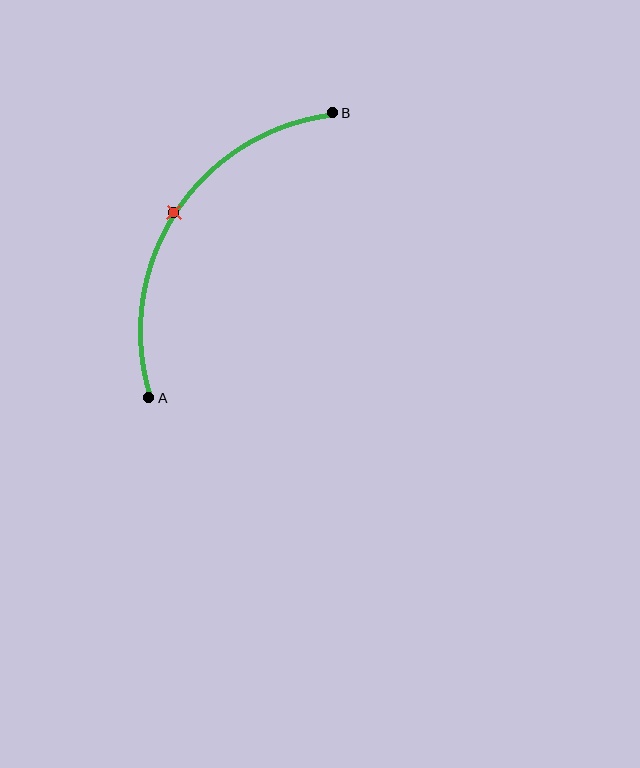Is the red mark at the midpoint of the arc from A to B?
Yes. The red mark lies on the arc at equal arc-length from both A and B — it is the arc midpoint.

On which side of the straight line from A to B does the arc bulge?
The arc bulges to the left of the straight line connecting A and B.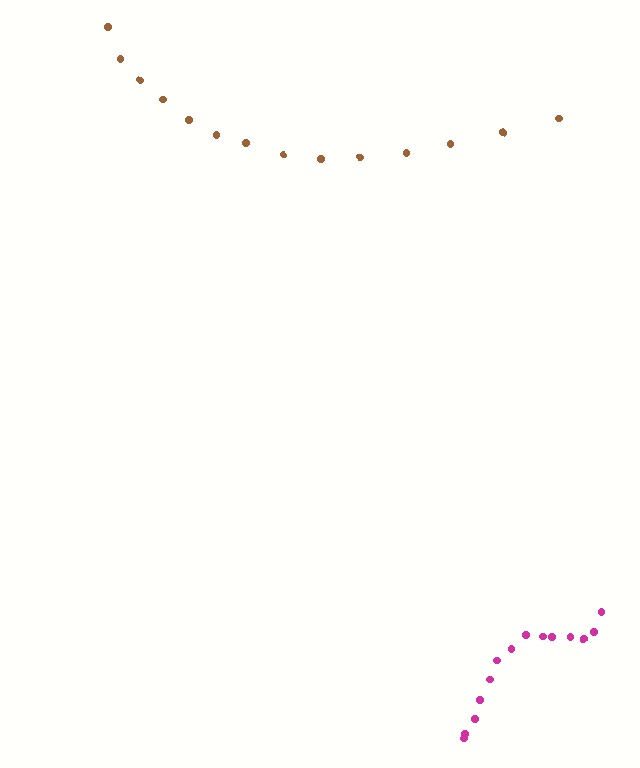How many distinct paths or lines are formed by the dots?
There are 2 distinct paths.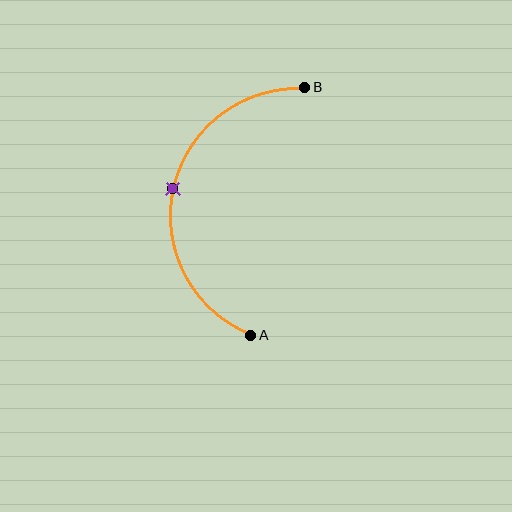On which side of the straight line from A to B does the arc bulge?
The arc bulges to the left of the straight line connecting A and B.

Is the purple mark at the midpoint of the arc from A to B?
Yes. The purple mark lies on the arc at equal arc-length from both A and B — it is the arc midpoint.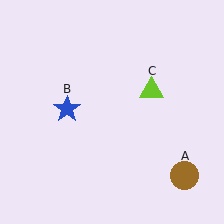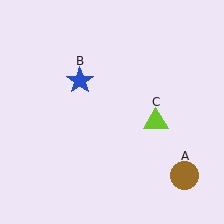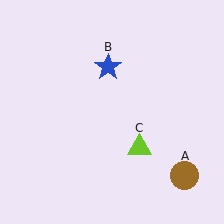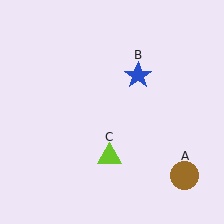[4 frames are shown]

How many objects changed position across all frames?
2 objects changed position: blue star (object B), lime triangle (object C).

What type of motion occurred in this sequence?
The blue star (object B), lime triangle (object C) rotated clockwise around the center of the scene.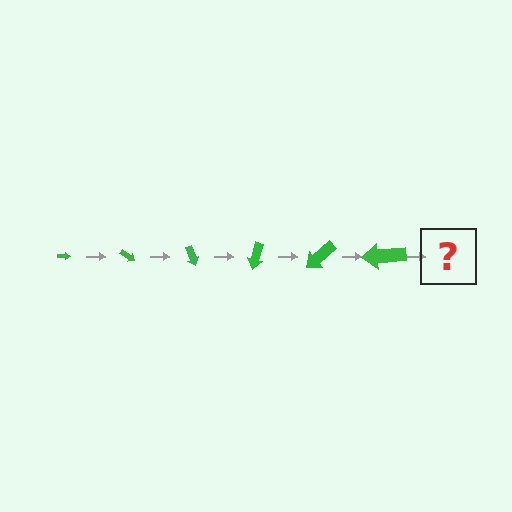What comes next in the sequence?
The next element should be an arrow, larger than the previous one and rotated 210 degrees from the start.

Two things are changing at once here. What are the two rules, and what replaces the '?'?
The two rules are that the arrow grows larger each step and it rotates 35 degrees each step. The '?' should be an arrow, larger than the previous one and rotated 210 degrees from the start.